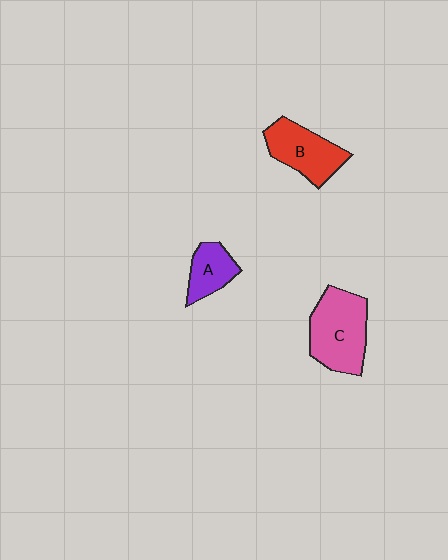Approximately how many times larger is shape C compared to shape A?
Approximately 2.0 times.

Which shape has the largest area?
Shape C (pink).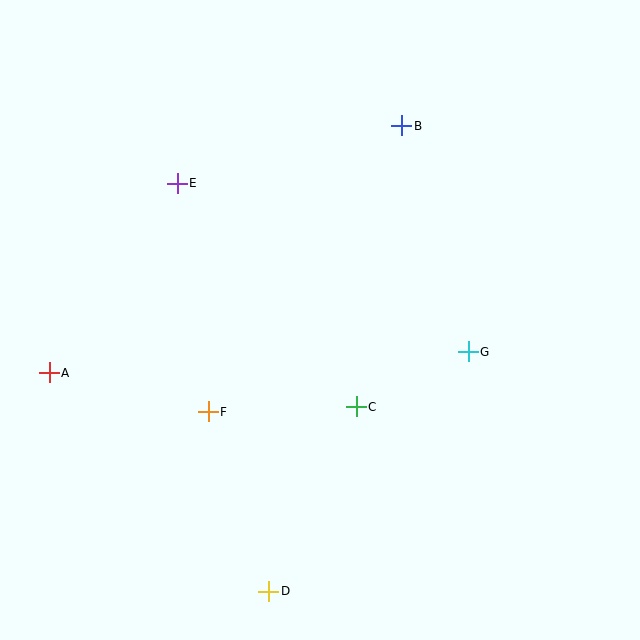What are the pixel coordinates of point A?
Point A is at (49, 373).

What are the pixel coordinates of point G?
Point G is at (468, 352).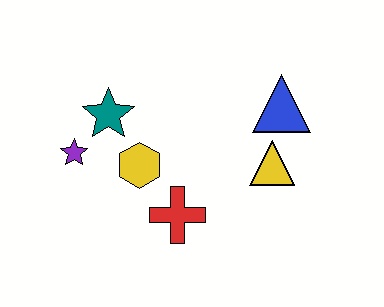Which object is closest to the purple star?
The teal star is closest to the purple star.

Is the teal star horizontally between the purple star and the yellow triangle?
Yes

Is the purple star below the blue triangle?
Yes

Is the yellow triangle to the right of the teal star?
Yes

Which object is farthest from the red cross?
The blue triangle is farthest from the red cross.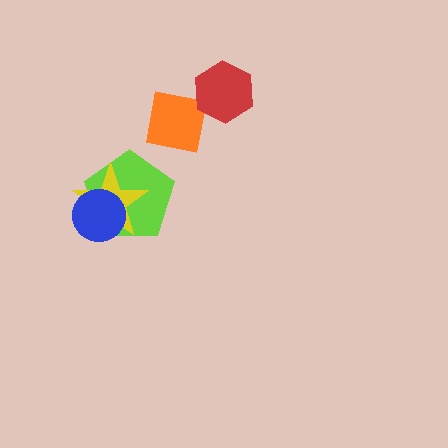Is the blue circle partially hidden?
No, no other shape covers it.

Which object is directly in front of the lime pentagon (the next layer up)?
The yellow star is directly in front of the lime pentagon.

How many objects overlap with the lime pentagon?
2 objects overlap with the lime pentagon.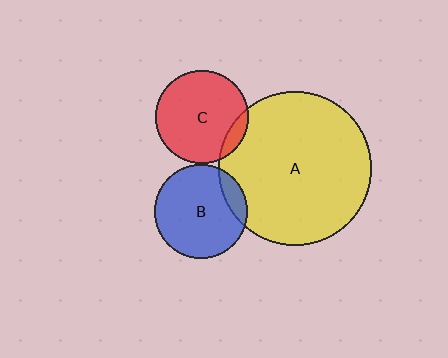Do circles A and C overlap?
Yes.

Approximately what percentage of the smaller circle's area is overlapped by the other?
Approximately 10%.